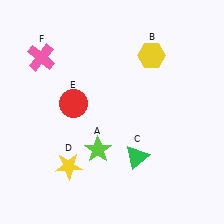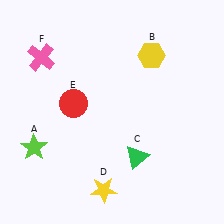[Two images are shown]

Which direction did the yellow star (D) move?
The yellow star (D) moved right.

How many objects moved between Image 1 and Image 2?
2 objects moved between the two images.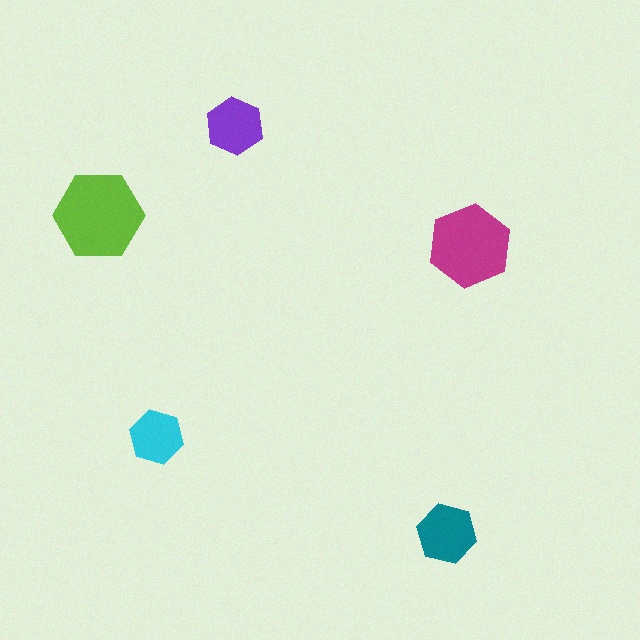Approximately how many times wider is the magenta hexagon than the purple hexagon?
About 1.5 times wider.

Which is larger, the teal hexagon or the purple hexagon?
The teal one.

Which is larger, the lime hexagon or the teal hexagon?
The lime one.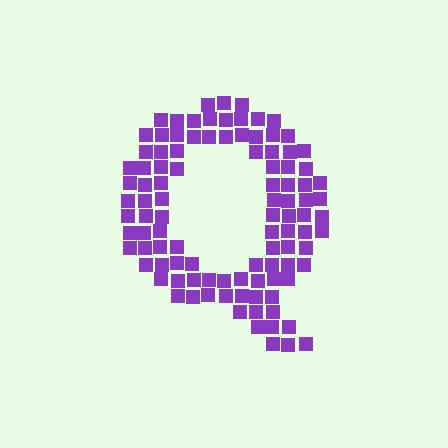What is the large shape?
The large shape is the letter Q.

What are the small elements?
The small elements are squares.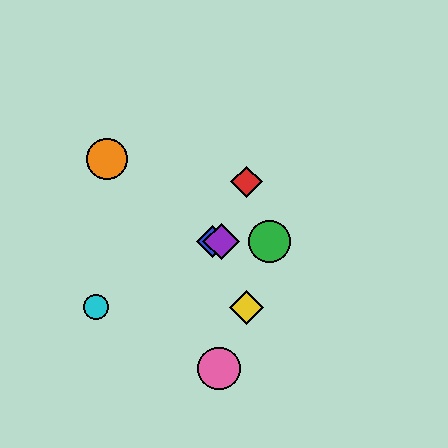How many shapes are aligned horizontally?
3 shapes (the blue diamond, the green circle, the purple diamond) are aligned horizontally.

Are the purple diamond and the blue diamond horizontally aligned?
Yes, both are at y≈242.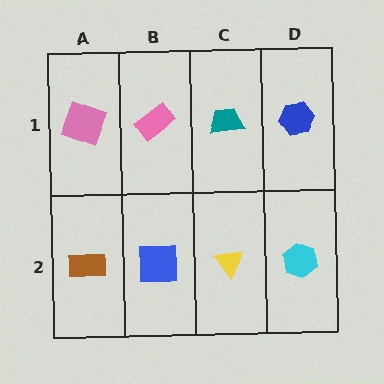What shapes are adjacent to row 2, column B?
A pink rectangle (row 1, column B), a brown rectangle (row 2, column A), a yellow triangle (row 2, column C).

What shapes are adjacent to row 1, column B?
A blue square (row 2, column B), a pink square (row 1, column A), a teal trapezoid (row 1, column C).